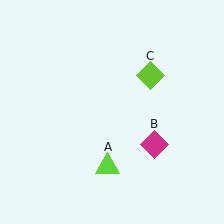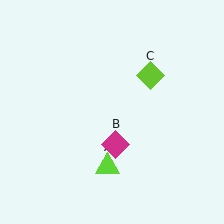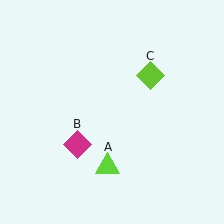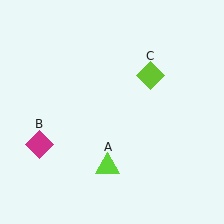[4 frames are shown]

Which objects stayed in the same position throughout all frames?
Lime triangle (object A) and lime diamond (object C) remained stationary.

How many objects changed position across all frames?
1 object changed position: magenta diamond (object B).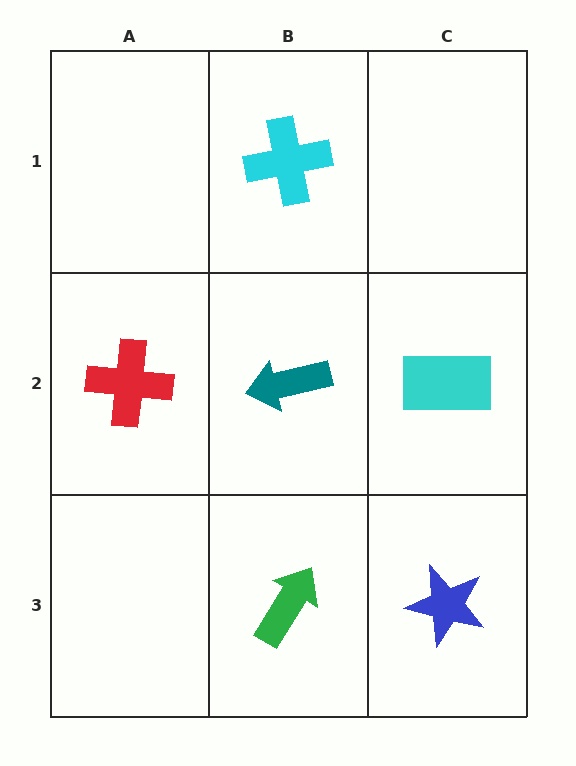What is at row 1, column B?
A cyan cross.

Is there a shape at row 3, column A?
No, that cell is empty.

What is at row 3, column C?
A blue star.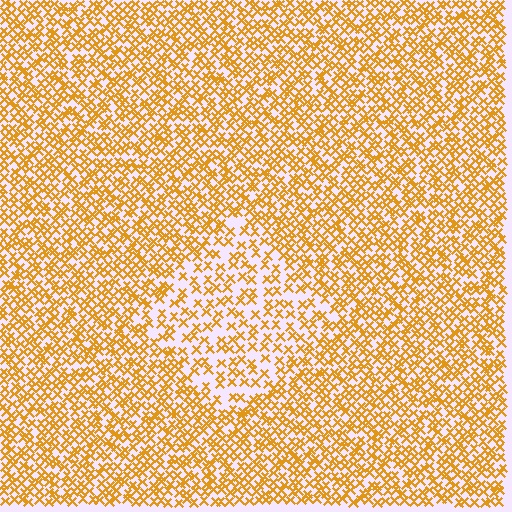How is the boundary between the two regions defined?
The boundary is defined by a change in element density (approximately 1.8x ratio). All elements are the same color, size, and shape.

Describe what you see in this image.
The image contains small orange elements arranged at two different densities. A diamond-shaped region is visible where the elements are less densely packed than the surrounding area.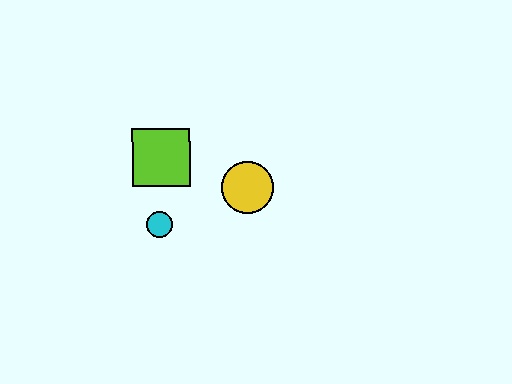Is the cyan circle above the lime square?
No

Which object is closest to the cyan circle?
The lime square is closest to the cyan circle.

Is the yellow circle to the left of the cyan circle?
No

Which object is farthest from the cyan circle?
The yellow circle is farthest from the cyan circle.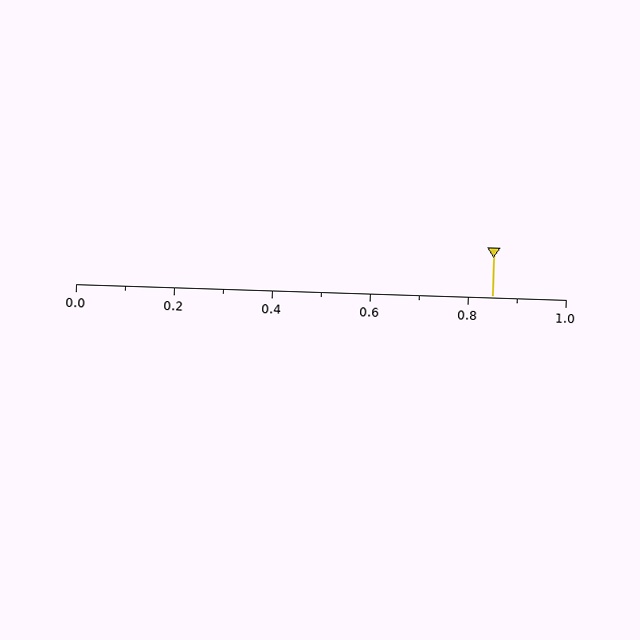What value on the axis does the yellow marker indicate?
The marker indicates approximately 0.85.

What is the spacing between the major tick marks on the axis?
The major ticks are spaced 0.2 apart.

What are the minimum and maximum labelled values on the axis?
The axis runs from 0.0 to 1.0.